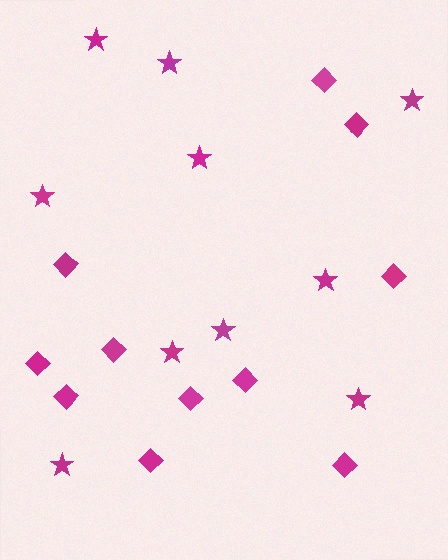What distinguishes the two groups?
There are 2 groups: one group of diamonds (11) and one group of stars (10).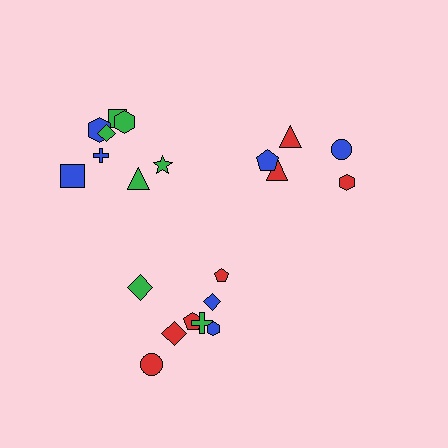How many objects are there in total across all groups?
There are 21 objects.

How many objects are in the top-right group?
There are 5 objects.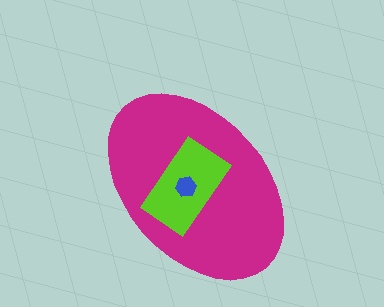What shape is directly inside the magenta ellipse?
The lime rectangle.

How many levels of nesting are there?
3.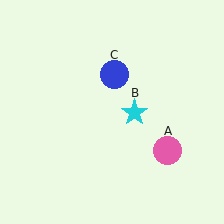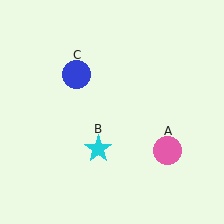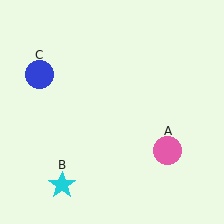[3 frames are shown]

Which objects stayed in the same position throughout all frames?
Pink circle (object A) remained stationary.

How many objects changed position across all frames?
2 objects changed position: cyan star (object B), blue circle (object C).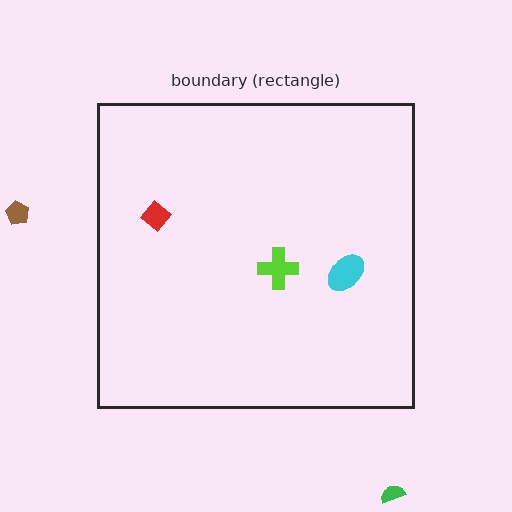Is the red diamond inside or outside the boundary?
Inside.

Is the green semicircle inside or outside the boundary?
Outside.